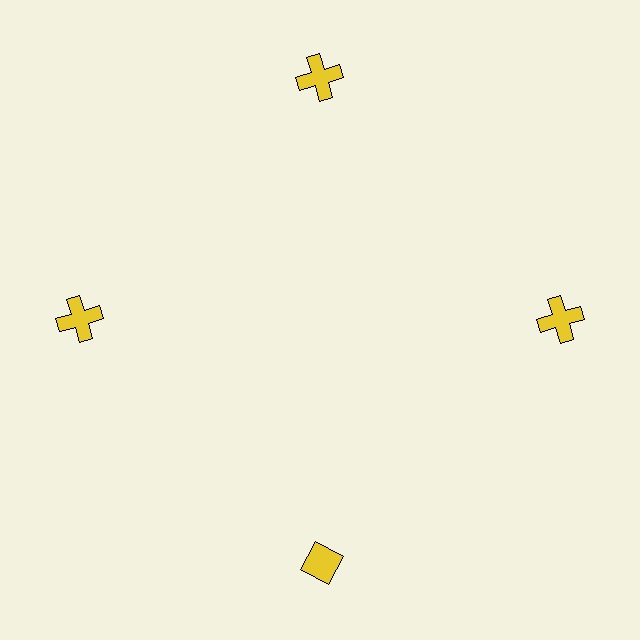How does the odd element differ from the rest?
It has a different shape: diamond instead of cross.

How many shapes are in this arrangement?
There are 4 shapes arranged in a ring pattern.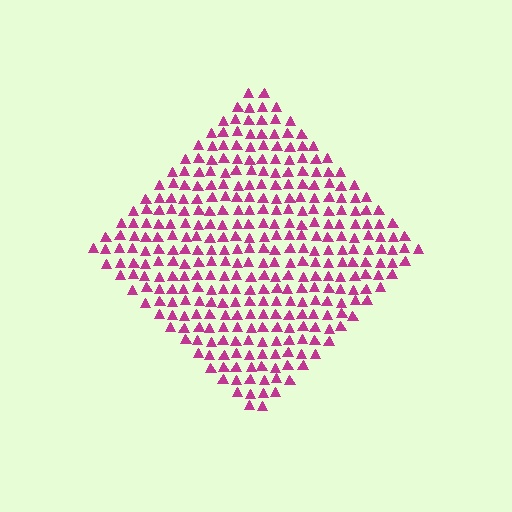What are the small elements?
The small elements are triangles.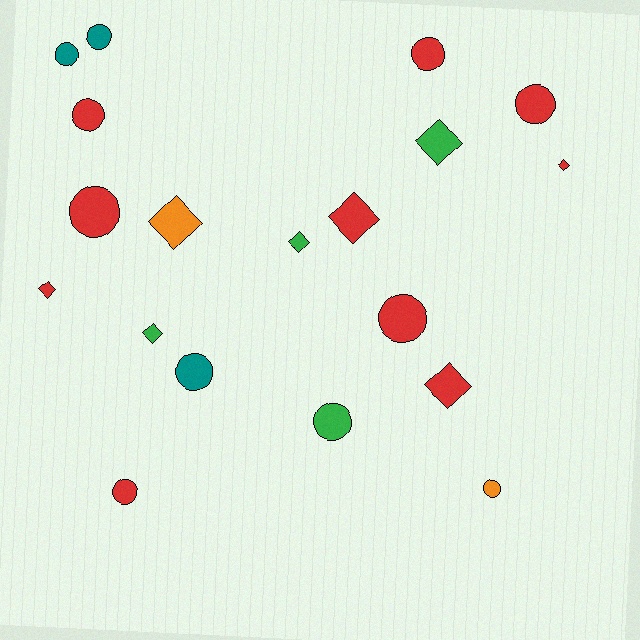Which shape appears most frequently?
Circle, with 11 objects.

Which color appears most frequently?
Red, with 10 objects.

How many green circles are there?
There is 1 green circle.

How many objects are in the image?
There are 19 objects.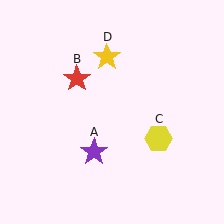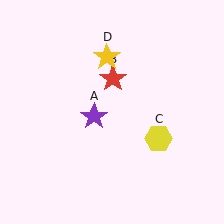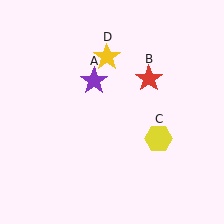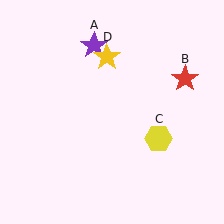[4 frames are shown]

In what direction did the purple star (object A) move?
The purple star (object A) moved up.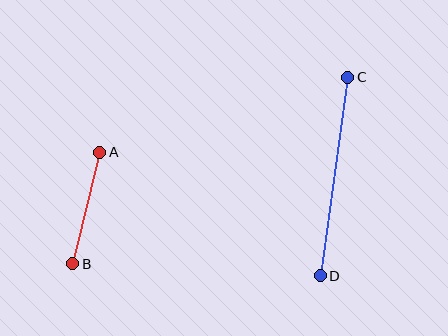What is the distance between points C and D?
The distance is approximately 200 pixels.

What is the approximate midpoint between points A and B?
The midpoint is at approximately (86, 208) pixels.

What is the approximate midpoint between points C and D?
The midpoint is at approximately (334, 177) pixels.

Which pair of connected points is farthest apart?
Points C and D are farthest apart.